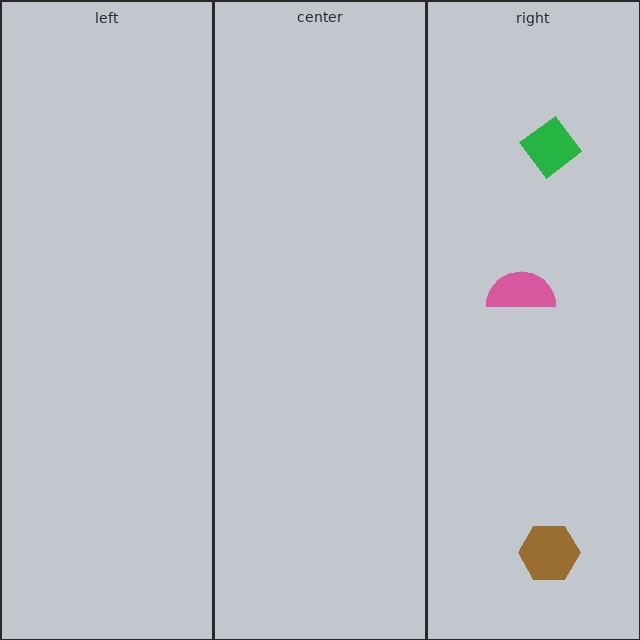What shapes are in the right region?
The green diamond, the pink semicircle, the brown hexagon.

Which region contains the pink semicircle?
The right region.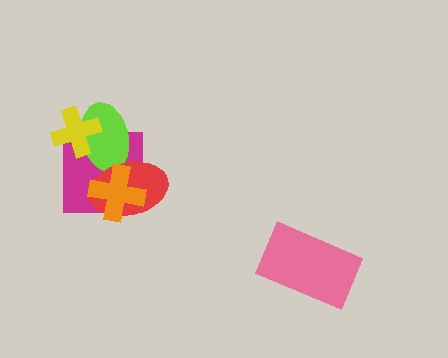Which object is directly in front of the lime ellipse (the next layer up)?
The red ellipse is directly in front of the lime ellipse.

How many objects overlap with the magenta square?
4 objects overlap with the magenta square.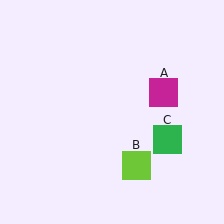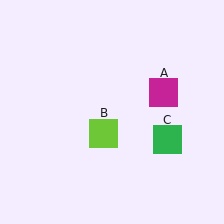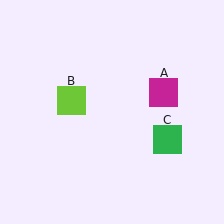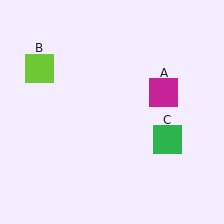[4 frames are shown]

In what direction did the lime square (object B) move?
The lime square (object B) moved up and to the left.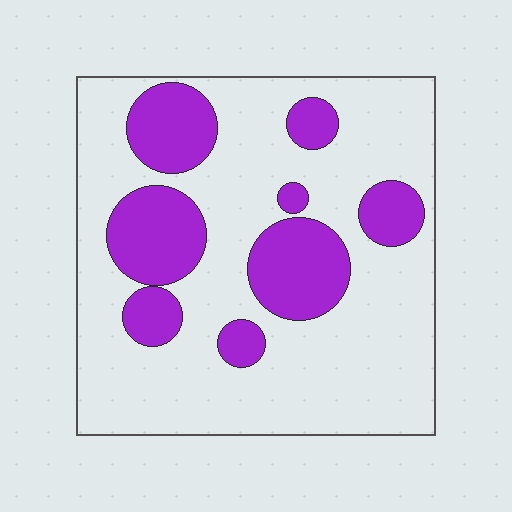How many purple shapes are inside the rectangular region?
8.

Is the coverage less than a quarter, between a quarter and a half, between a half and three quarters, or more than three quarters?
Between a quarter and a half.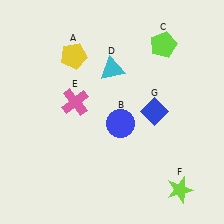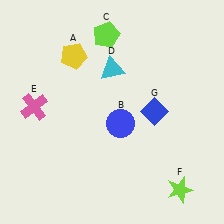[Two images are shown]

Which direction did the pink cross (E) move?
The pink cross (E) moved left.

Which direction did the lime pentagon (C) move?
The lime pentagon (C) moved left.